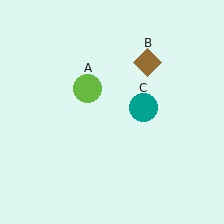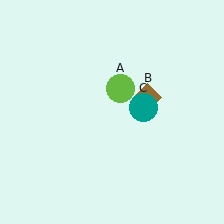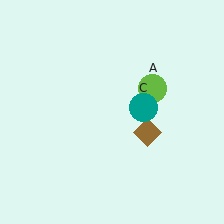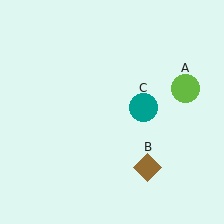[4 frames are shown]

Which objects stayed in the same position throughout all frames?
Teal circle (object C) remained stationary.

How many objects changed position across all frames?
2 objects changed position: lime circle (object A), brown diamond (object B).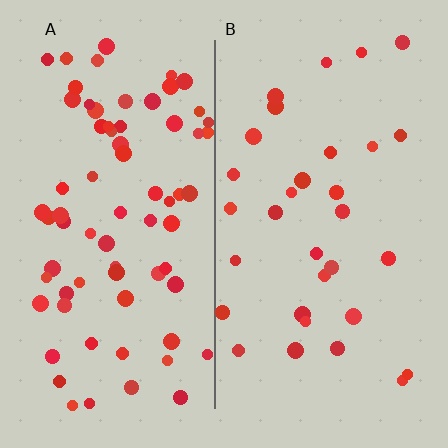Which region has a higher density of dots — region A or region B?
A (the left).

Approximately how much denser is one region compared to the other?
Approximately 2.3× — region A over region B.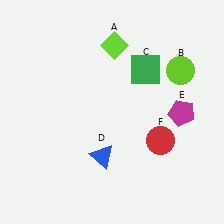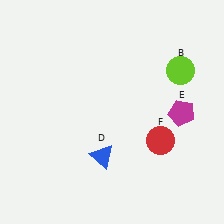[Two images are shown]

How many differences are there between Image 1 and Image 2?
There are 2 differences between the two images.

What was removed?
The lime diamond (A), the green square (C) were removed in Image 2.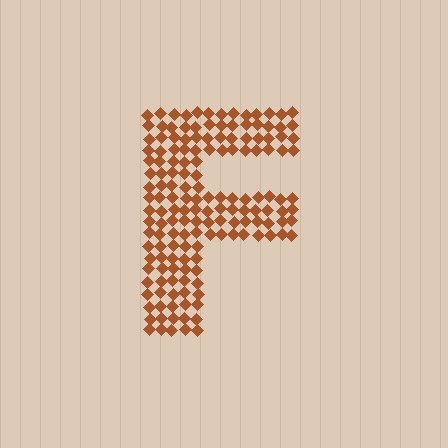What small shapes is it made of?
It is made of small diamonds.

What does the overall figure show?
The overall figure shows the letter F.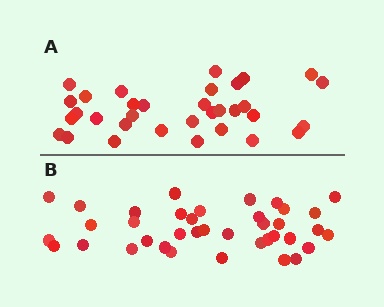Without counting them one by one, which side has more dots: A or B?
Region B (the bottom region) has more dots.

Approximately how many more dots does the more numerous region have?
Region B has about 5 more dots than region A.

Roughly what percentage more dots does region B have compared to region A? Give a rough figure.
About 15% more.